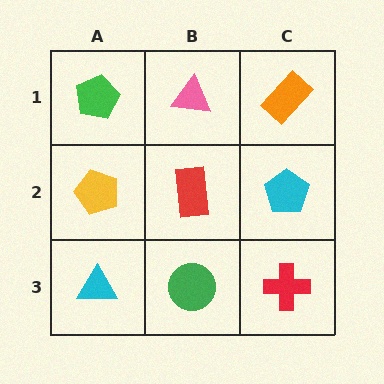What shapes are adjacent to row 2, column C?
An orange rectangle (row 1, column C), a red cross (row 3, column C), a red rectangle (row 2, column B).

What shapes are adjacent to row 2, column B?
A pink triangle (row 1, column B), a green circle (row 3, column B), a yellow pentagon (row 2, column A), a cyan pentagon (row 2, column C).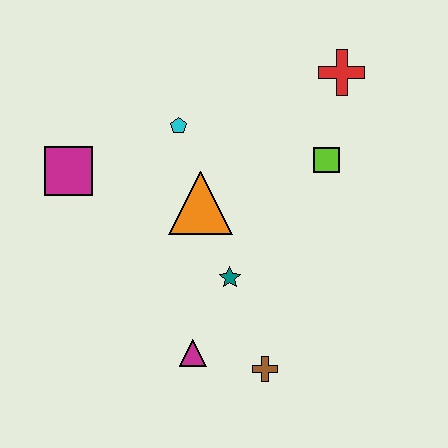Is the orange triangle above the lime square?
No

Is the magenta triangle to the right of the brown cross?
No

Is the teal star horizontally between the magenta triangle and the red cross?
Yes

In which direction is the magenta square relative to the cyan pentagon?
The magenta square is to the left of the cyan pentagon.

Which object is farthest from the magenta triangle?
The red cross is farthest from the magenta triangle.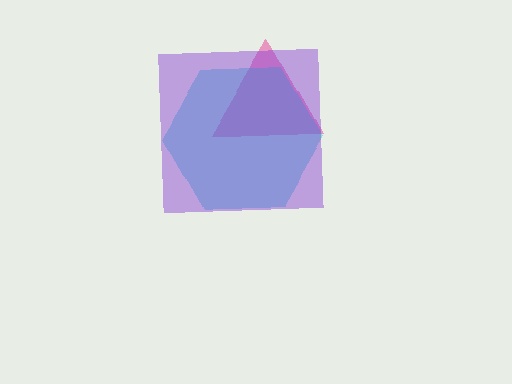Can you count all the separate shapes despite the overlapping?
Yes, there are 3 separate shapes.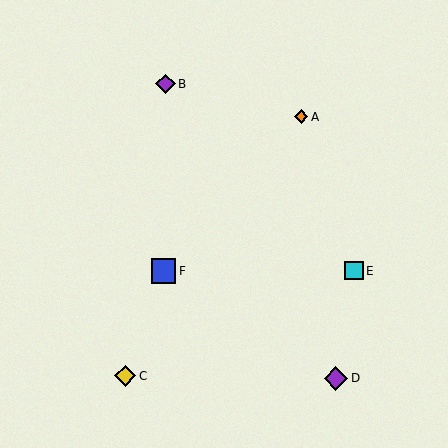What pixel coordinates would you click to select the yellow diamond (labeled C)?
Click at (125, 376) to select the yellow diamond C.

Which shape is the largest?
The blue square (labeled F) is the largest.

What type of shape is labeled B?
Shape B is a purple diamond.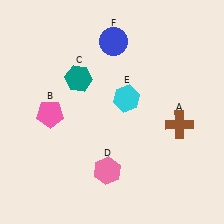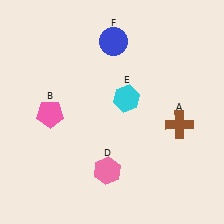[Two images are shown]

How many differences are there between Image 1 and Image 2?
There is 1 difference between the two images.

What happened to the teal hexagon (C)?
The teal hexagon (C) was removed in Image 2. It was in the top-left area of Image 1.